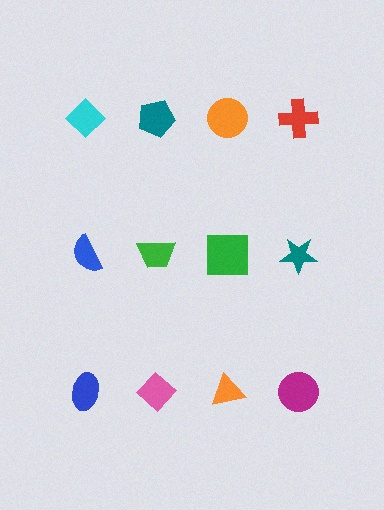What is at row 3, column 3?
An orange triangle.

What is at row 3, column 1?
A blue ellipse.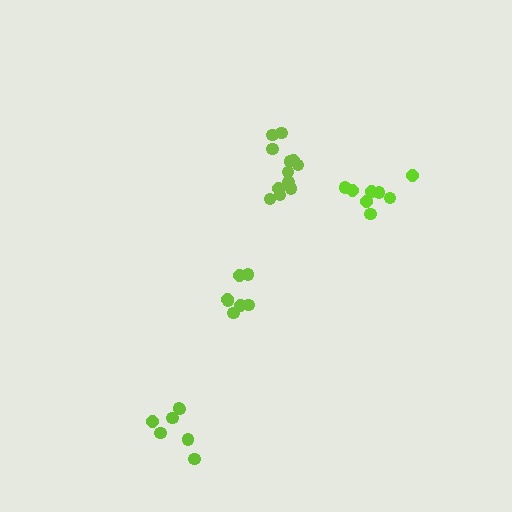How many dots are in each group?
Group 1: 8 dots, Group 2: 7 dots, Group 3: 7 dots, Group 4: 12 dots (34 total).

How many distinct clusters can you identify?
There are 4 distinct clusters.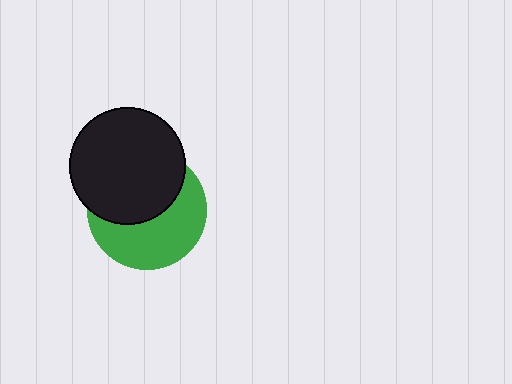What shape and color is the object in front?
The object in front is a black circle.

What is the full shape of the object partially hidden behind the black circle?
The partially hidden object is a green circle.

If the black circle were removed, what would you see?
You would see the complete green circle.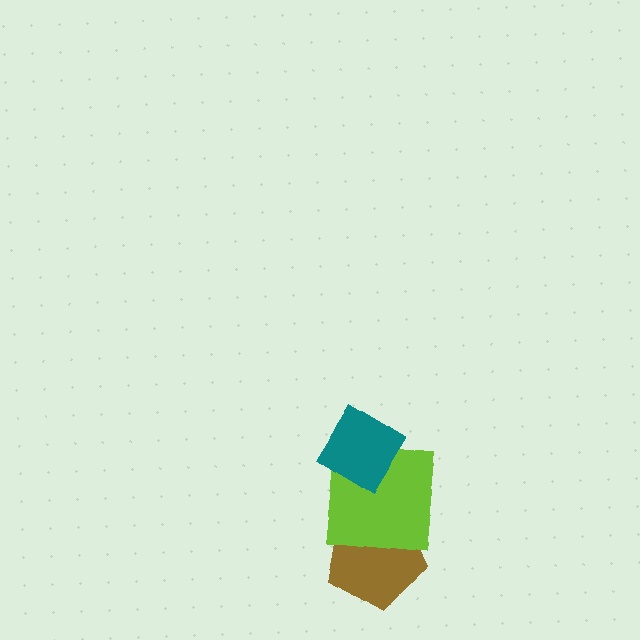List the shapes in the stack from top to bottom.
From top to bottom: the teal diamond, the lime square, the brown pentagon.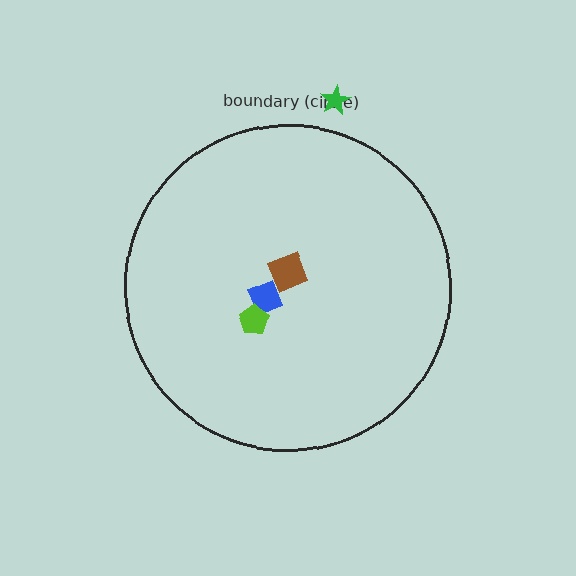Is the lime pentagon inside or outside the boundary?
Inside.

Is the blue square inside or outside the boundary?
Inside.